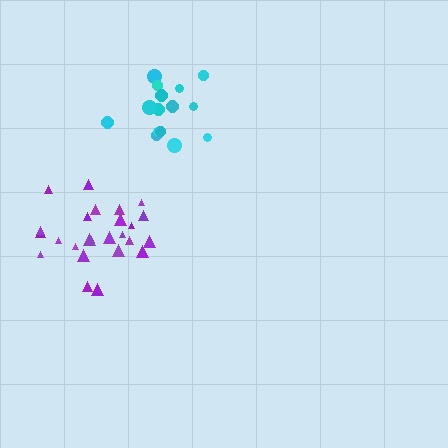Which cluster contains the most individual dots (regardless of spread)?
Purple (25).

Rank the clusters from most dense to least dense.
purple, cyan.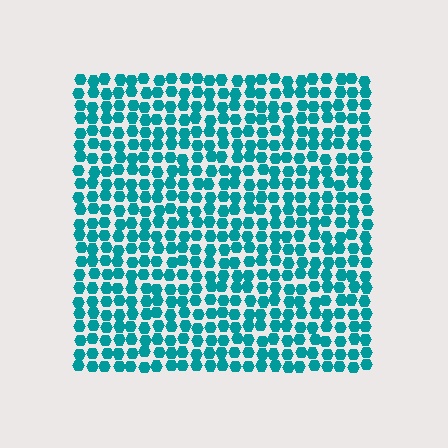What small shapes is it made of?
It is made of small hexagons.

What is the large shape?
The large shape is a square.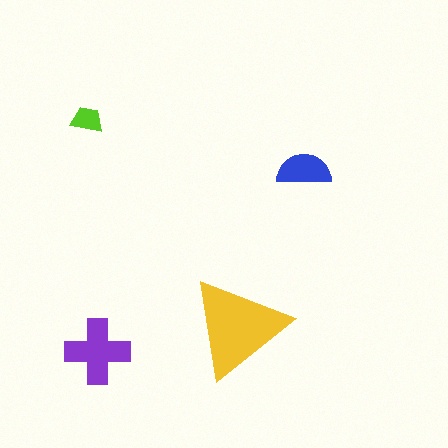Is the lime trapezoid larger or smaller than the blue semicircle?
Smaller.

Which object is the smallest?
The lime trapezoid.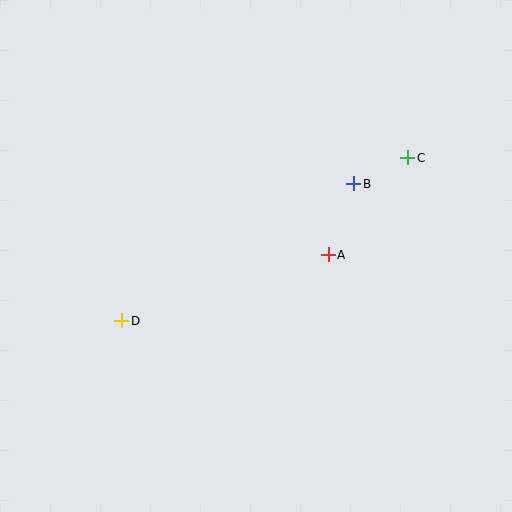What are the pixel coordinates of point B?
Point B is at (354, 184).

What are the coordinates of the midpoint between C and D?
The midpoint between C and D is at (265, 239).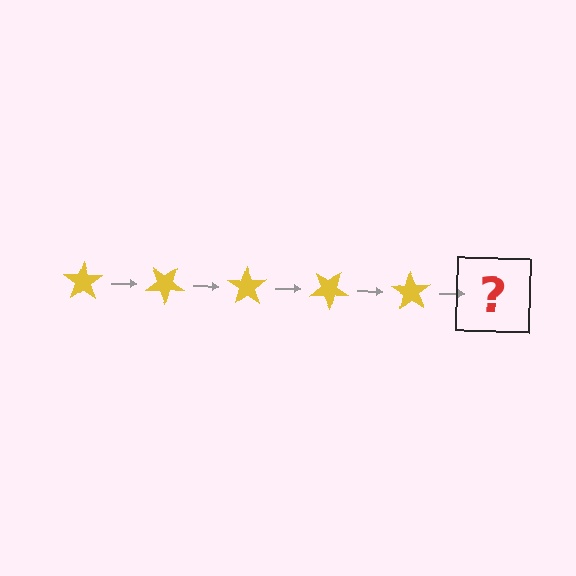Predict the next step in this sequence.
The next step is a yellow star rotated 175 degrees.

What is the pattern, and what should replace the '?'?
The pattern is that the star rotates 35 degrees each step. The '?' should be a yellow star rotated 175 degrees.